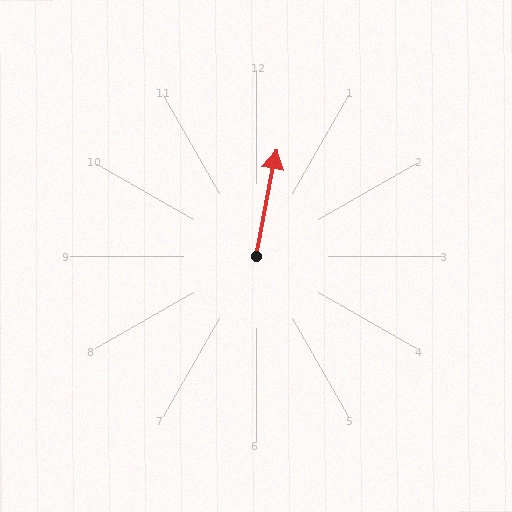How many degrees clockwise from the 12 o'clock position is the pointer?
Approximately 11 degrees.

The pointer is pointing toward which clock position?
Roughly 12 o'clock.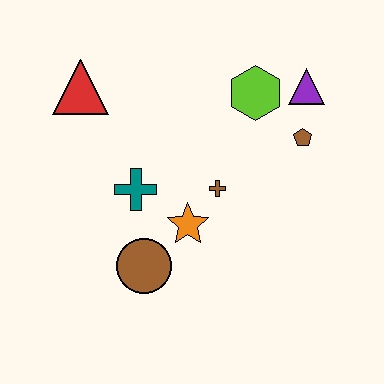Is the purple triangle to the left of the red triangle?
No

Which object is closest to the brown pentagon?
The purple triangle is closest to the brown pentagon.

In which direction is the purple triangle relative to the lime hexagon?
The purple triangle is to the right of the lime hexagon.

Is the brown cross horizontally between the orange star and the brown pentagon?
Yes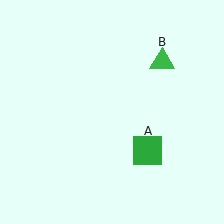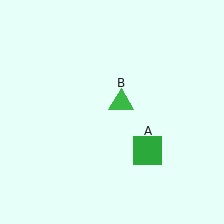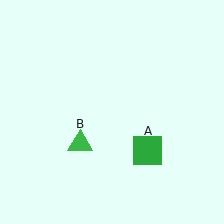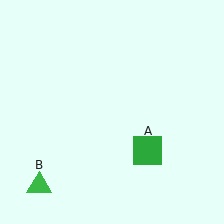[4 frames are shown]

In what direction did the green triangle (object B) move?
The green triangle (object B) moved down and to the left.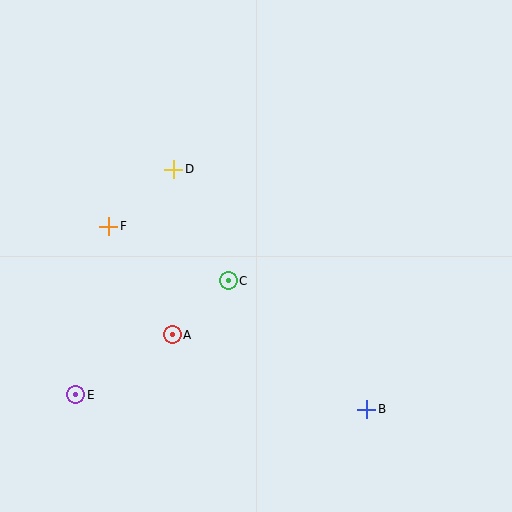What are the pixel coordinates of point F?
Point F is at (109, 226).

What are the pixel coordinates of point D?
Point D is at (174, 169).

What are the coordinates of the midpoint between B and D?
The midpoint between B and D is at (270, 289).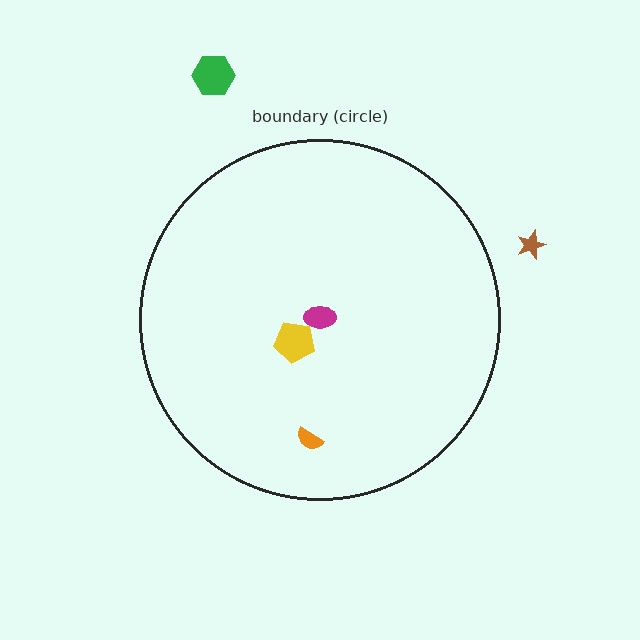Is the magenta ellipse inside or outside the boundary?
Inside.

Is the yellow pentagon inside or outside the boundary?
Inside.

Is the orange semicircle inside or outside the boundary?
Inside.